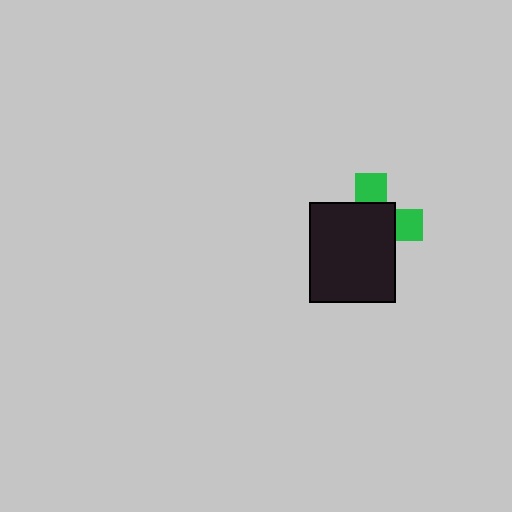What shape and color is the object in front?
The object in front is a black rectangle.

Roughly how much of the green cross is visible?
A small part of it is visible (roughly 32%).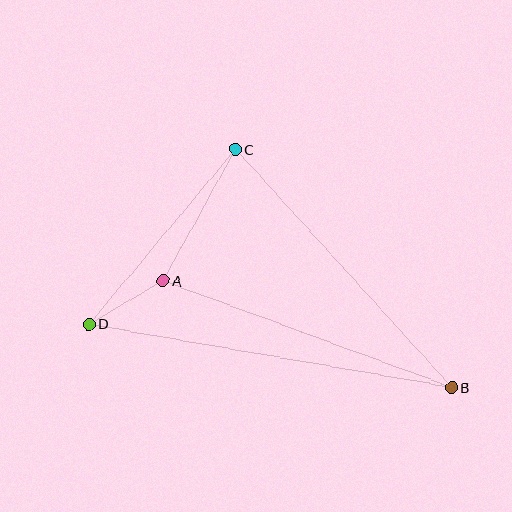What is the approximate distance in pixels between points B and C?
The distance between B and C is approximately 322 pixels.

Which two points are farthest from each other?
Points B and D are farthest from each other.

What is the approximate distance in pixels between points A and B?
The distance between A and B is approximately 308 pixels.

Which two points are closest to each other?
Points A and D are closest to each other.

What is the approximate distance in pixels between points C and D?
The distance between C and D is approximately 228 pixels.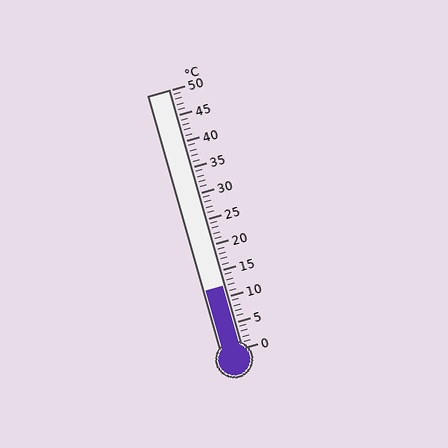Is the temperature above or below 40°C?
The temperature is below 40°C.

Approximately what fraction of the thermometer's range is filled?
The thermometer is filled to approximately 25% of its range.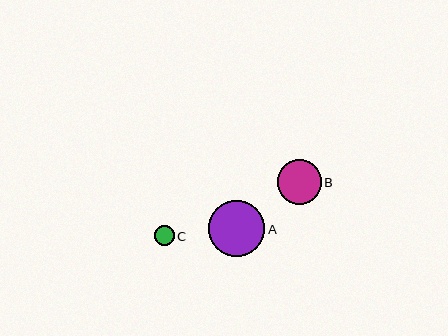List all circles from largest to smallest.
From largest to smallest: A, B, C.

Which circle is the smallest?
Circle C is the smallest with a size of approximately 20 pixels.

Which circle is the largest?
Circle A is the largest with a size of approximately 56 pixels.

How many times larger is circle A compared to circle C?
Circle A is approximately 2.8 times the size of circle C.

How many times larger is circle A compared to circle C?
Circle A is approximately 2.8 times the size of circle C.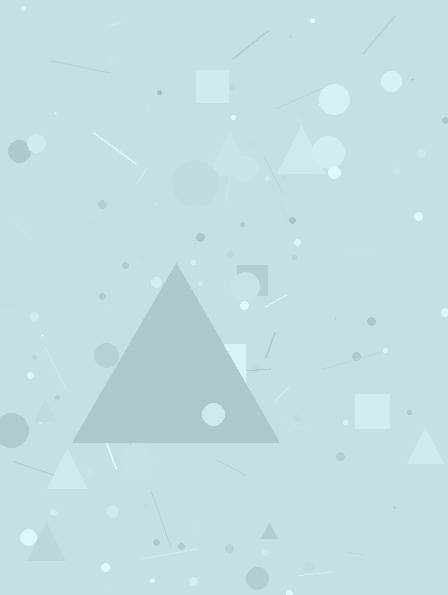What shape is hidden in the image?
A triangle is hidden in the image.